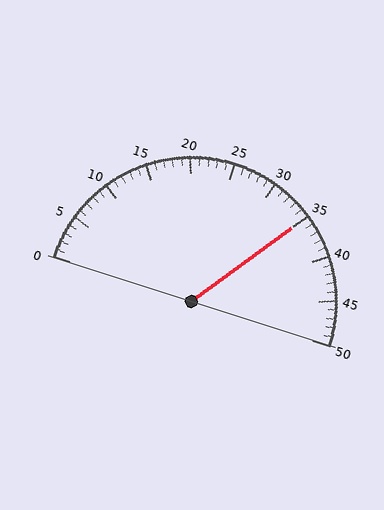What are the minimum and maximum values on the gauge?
The gauge ranges from 0 to 50.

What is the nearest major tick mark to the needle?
The nearest major tick mark is 35.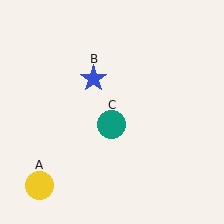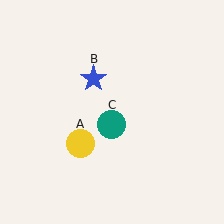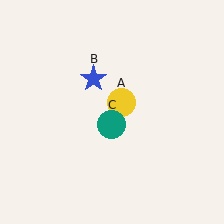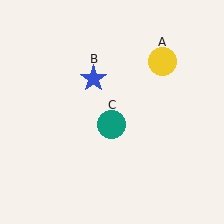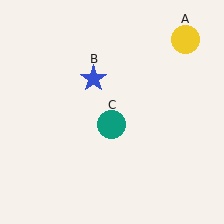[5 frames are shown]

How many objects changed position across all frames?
1 object changed position: yellow circle (object A).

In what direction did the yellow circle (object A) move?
The yellow circle (object A) moved up and to the right.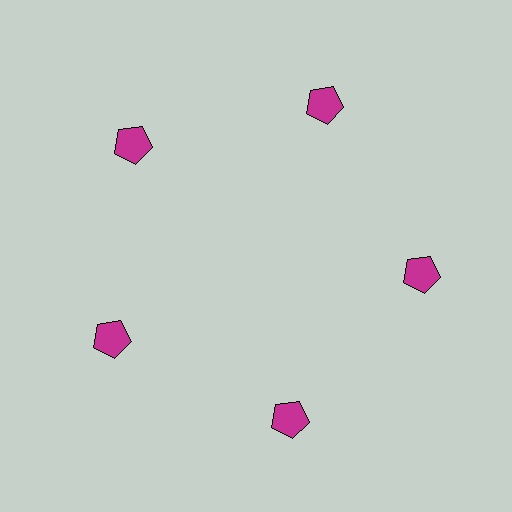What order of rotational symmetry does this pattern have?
This pattern has 5-fold rotational symmetry.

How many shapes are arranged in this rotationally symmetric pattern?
There are 5 shapes, arranged in 5 groups of 1.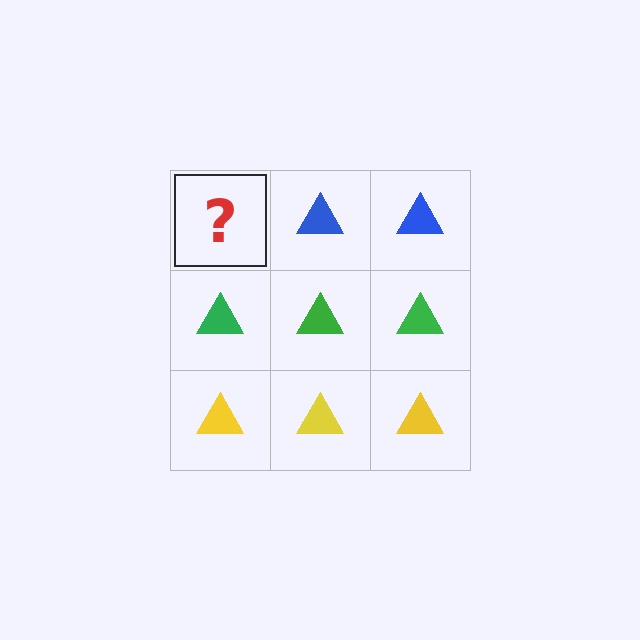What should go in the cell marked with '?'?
The missing cell should contain a blue triangle.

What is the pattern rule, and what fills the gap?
The rule is that each row has a consistent color. The gap should be filled with a blue triangle.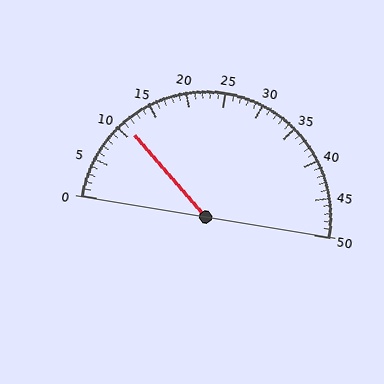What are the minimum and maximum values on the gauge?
The gauge ranges from 0 to 50.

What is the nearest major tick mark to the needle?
The nearest major tick mark is 10.